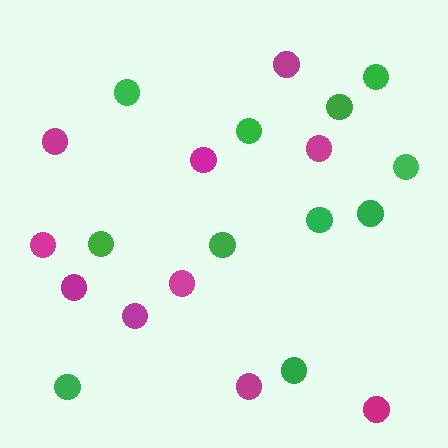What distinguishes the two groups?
There are 2 groups: one group of magenta circles (10) and one group of green circles (11).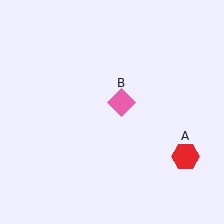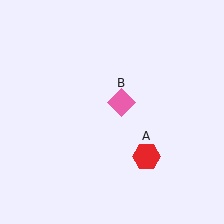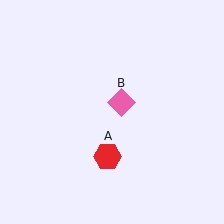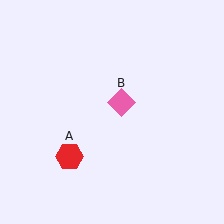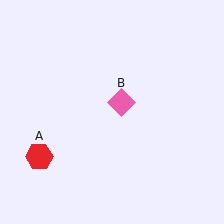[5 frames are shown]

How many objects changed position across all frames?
1 object changed position: red hexagon (object A).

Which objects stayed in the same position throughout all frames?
Pink diamond (object B) remained stationary.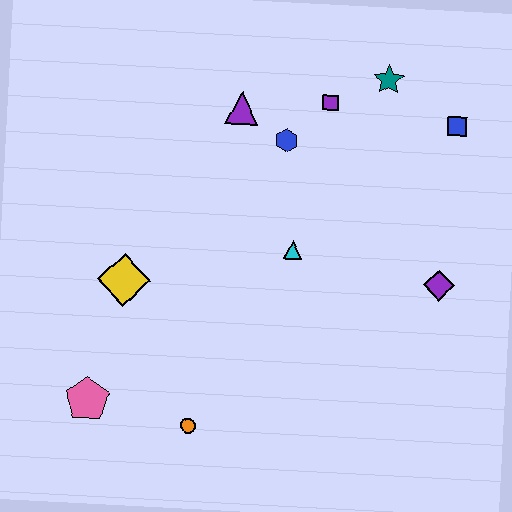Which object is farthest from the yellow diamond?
The blue square is farthest from the yellow diamond.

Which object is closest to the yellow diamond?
The pink pentagon is closest to the yellow diamond.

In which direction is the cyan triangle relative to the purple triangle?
The cyan triangle is below the purple triangle.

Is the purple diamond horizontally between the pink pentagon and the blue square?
Yes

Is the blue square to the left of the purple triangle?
No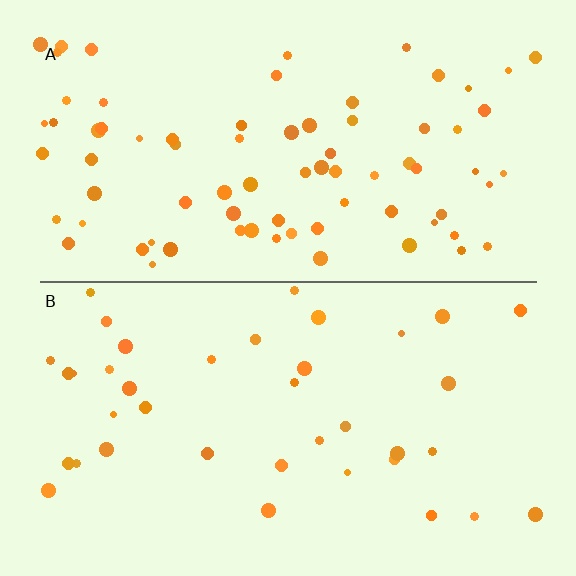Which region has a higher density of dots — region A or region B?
A (the top).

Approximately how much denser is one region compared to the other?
Approximately 2.0× — region A over region B.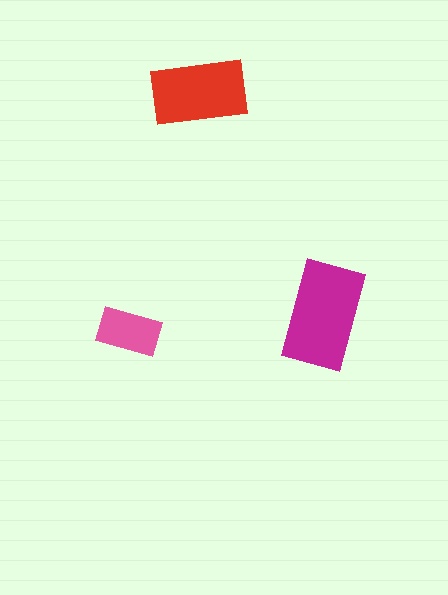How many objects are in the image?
There are 3 objects in the image.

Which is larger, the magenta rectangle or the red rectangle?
The magenta one.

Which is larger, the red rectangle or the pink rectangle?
The red one.